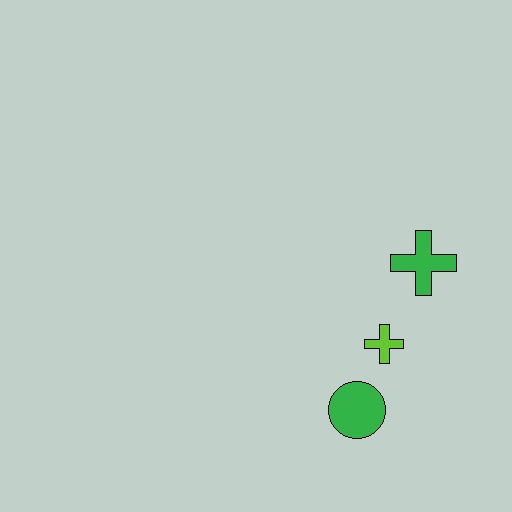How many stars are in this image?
There are no stars.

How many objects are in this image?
There are 3 objects.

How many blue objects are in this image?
There are no blue objects.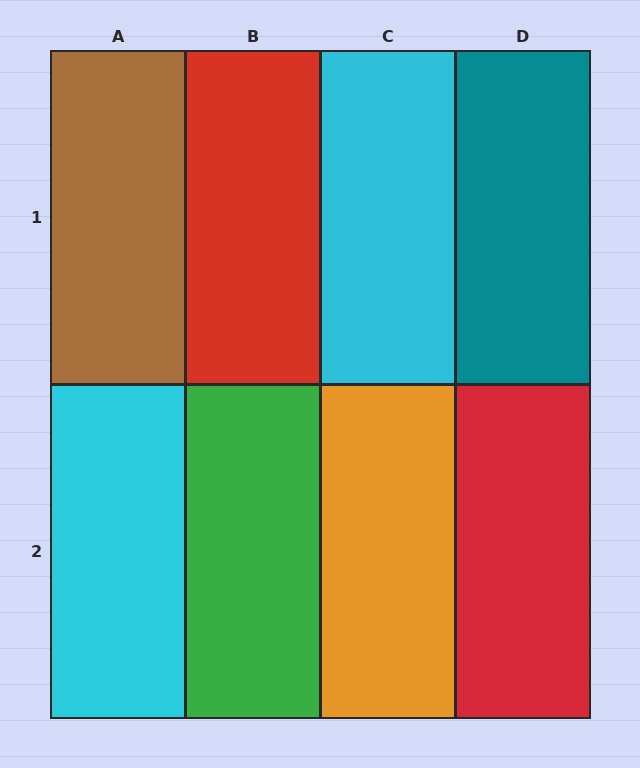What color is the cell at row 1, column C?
Cyan.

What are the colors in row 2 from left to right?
Cyan, green, orange, red.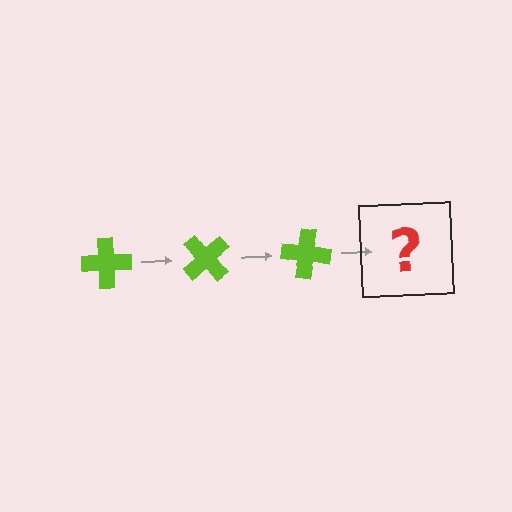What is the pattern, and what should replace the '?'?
The pattern is that the cross rotates 50 degrees each step. The '?' should be a lime cross rotated 150 degrees.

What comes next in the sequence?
The next element should be a lime cross rotated 150 degrees.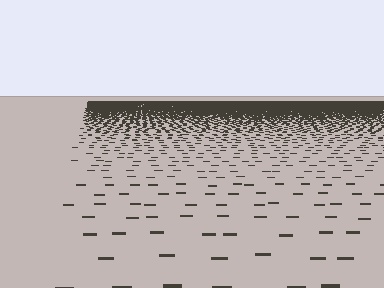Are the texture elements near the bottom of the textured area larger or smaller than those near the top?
Larger. Near the bottom, elements are closer to the viewer and appear at a bigger on-screen size.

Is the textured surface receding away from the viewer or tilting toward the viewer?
The surface is receding away from the viewer. Texture elements get smaller and denser toward the top.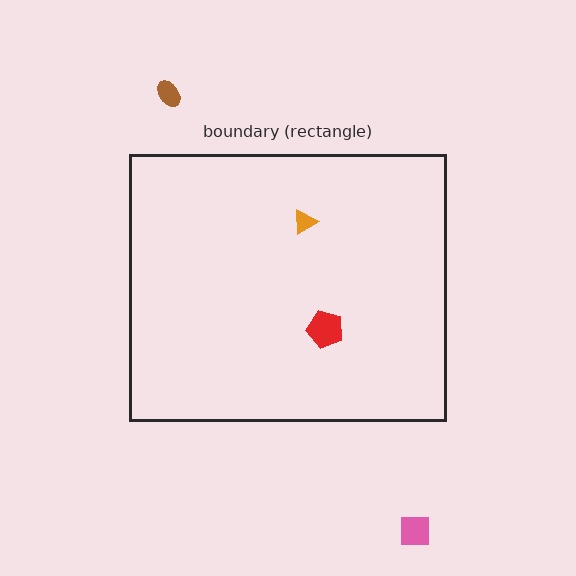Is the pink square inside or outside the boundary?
Outside.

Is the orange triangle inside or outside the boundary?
Inside.